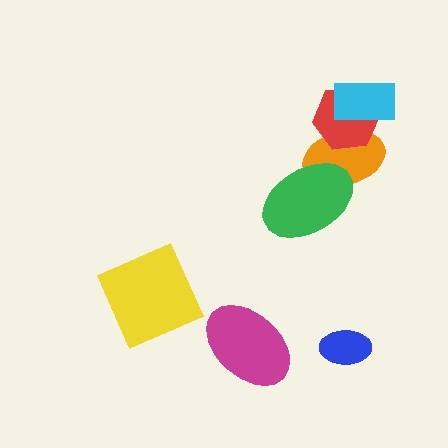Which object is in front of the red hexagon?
The cyan rectangle is in front of the red hexagon.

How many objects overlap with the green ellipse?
1 object overlaps with the green ellipse.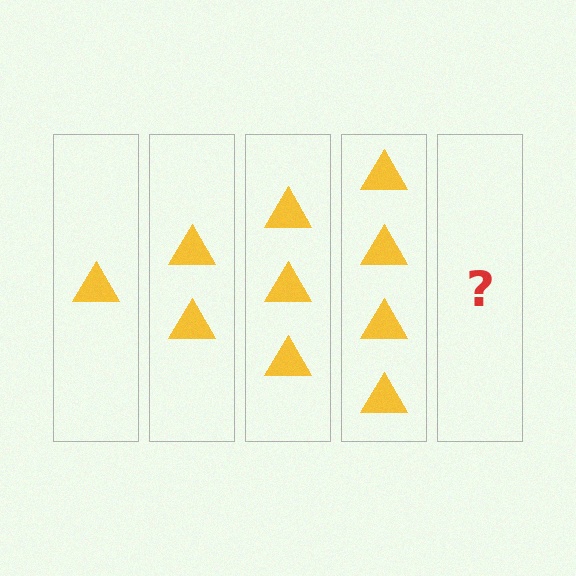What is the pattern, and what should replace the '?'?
The pattern is that each step adds one more triangle. The '?' should be 5 triangles.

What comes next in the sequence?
The next element should be 5 triangles.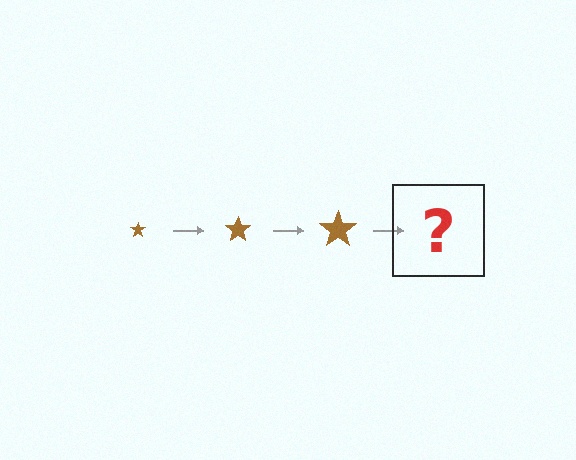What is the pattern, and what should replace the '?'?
The pattern is that the star gets progressively larger each step. The '?' should be a brown star, larger than the previous one.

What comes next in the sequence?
The next element should be a brown star, larger than the previous one.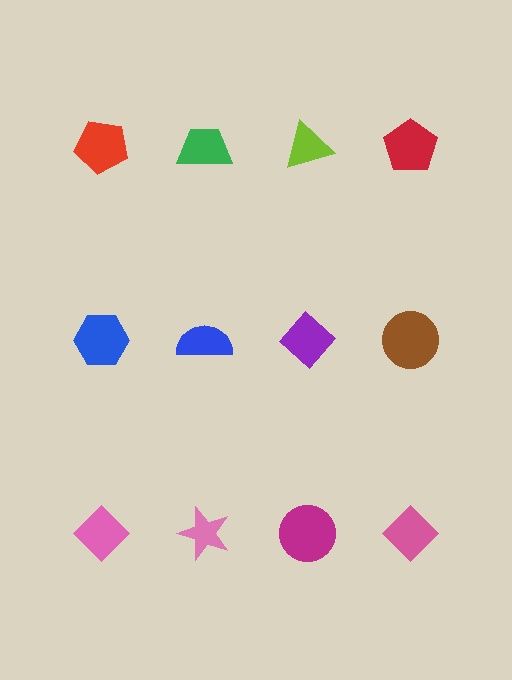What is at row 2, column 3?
A purple diamond.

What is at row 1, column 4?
A red pentagon.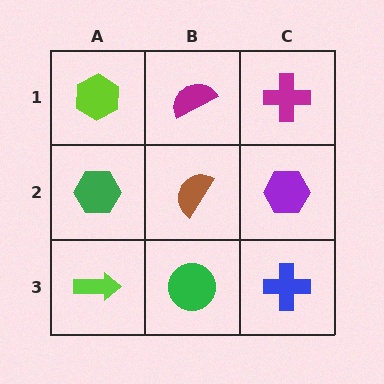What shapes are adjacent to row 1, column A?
A green hexagon (row 2, column A), a magenta semicircle (row 1, column B).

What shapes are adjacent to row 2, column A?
A lime hexagon (row 1, column A), a lime arrow (row 3, column A), a brown semicircle (row 2, column B).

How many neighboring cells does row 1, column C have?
2.